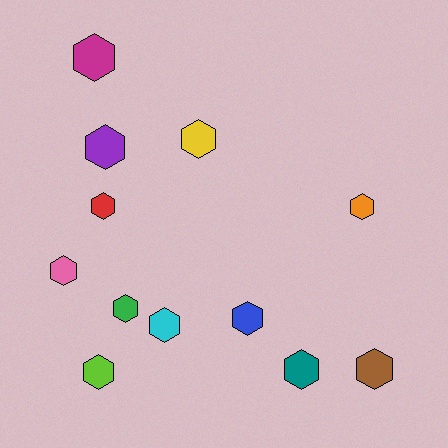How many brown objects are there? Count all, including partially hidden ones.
There is 1 brown object.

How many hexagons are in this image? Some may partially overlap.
There are 12 hexagons.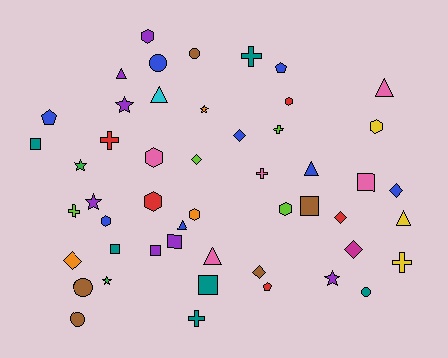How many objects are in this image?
There are 50 objects.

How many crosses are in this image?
There are 7 crosses.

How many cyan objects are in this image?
There is 1 cyan object.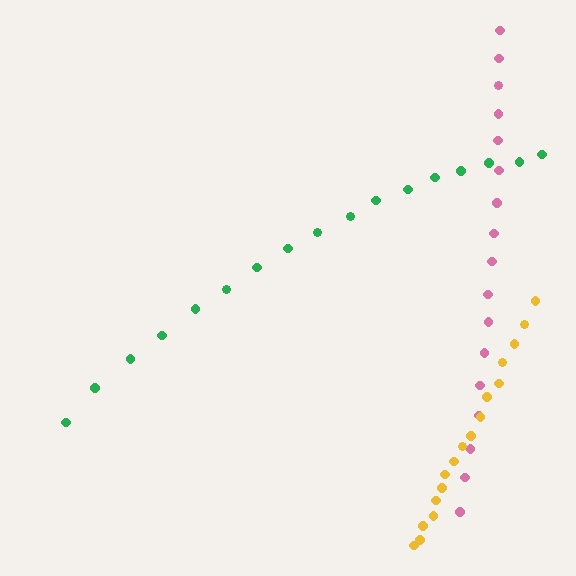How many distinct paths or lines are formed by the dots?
There are 3 distinct paths.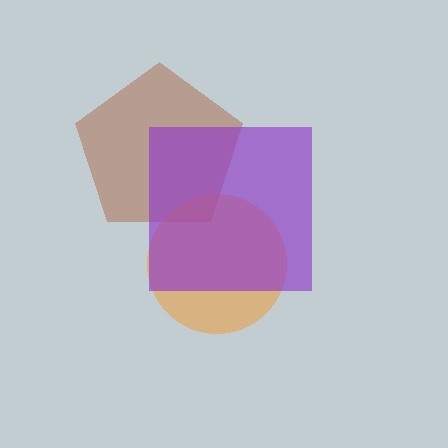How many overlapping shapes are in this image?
There are 3 overlapping shapes in the image.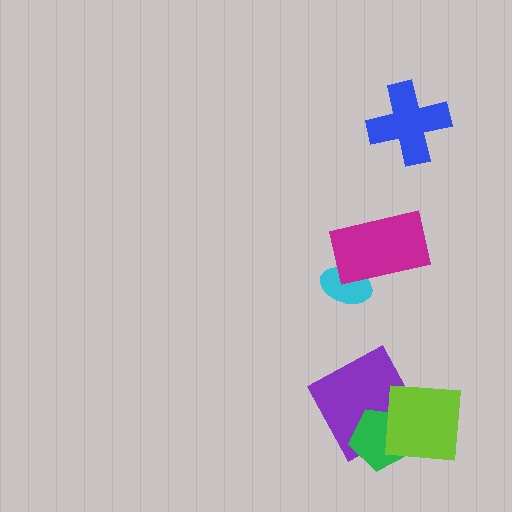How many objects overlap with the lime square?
2 objects overlap with the lime square.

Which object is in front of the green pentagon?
The lime square is in front of the green pentagon.